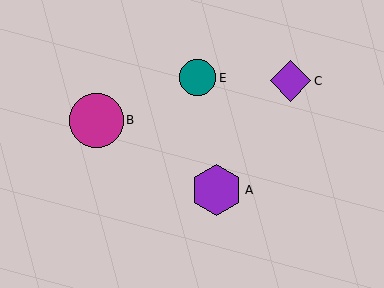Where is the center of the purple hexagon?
The center of the purple hexagon is at (216, 190).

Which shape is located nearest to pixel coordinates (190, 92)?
The teal circle (labeled E) at (198, 78) is nearest to that location.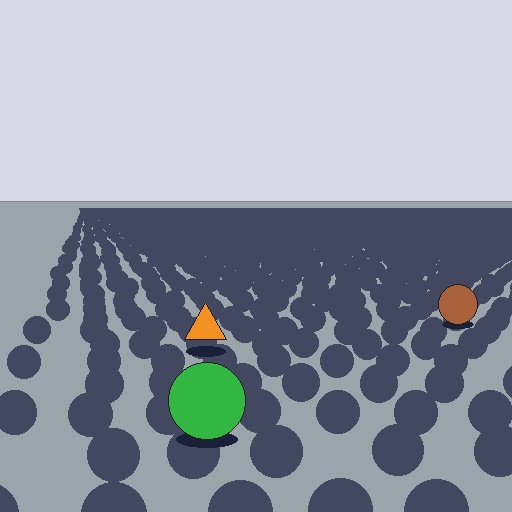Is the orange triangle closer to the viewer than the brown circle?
Yes. The orange triangle is closer — you can tell from the texture gradient: the ground texture is coarser near it.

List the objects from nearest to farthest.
From nearest to farthest: the green circle, the orange triangle, the brown circle.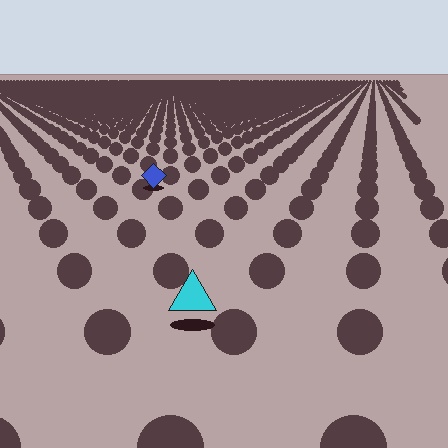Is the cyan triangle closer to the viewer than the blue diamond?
Yes. The cyan triangle is closer — you can tell from the texture gradient: the ground texture is coarser near it.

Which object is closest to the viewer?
The cyan triangle is closest. The texture marks near it are larger and more spread out.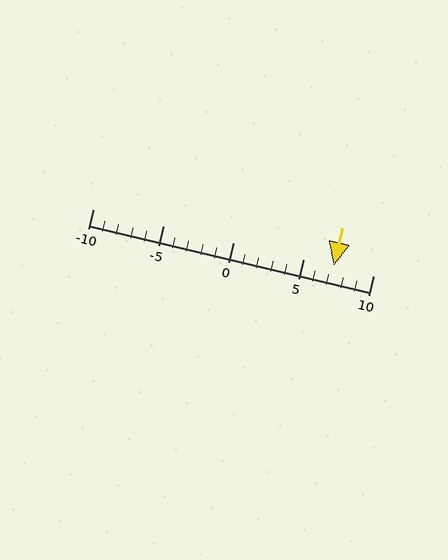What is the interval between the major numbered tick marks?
The major tick marks are spaced 5 units apart.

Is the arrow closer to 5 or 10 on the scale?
The arrow is closer to 5.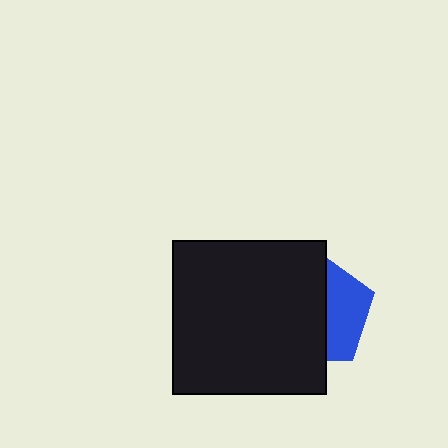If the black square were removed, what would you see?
You would see the complete blue pentagon.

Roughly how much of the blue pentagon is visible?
A small part of it is visible (roughly 37%).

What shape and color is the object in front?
The object in front is a black square.